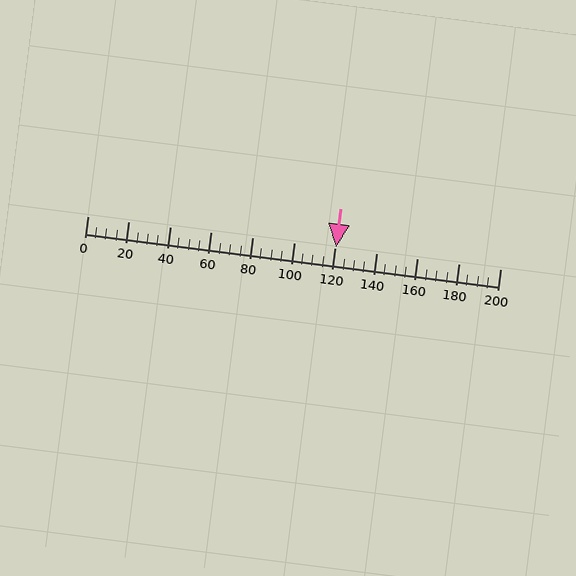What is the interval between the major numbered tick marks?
The major tick marks are spaced 20 units apart.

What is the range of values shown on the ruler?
The ruler shows values from 0 to 200.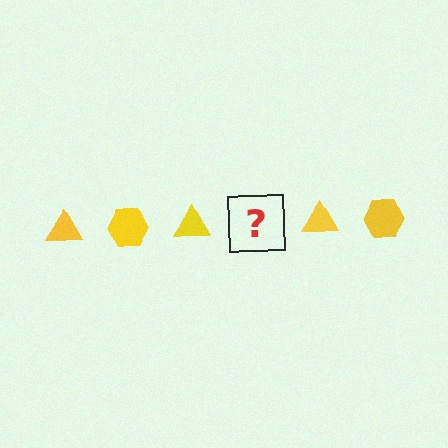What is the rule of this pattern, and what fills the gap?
The rule is that the pattern cycles through triangle, hexagon shapes in yellow. The gap should be filled with a yellow hexagon.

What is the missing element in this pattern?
The missing element is a yellow hexagon.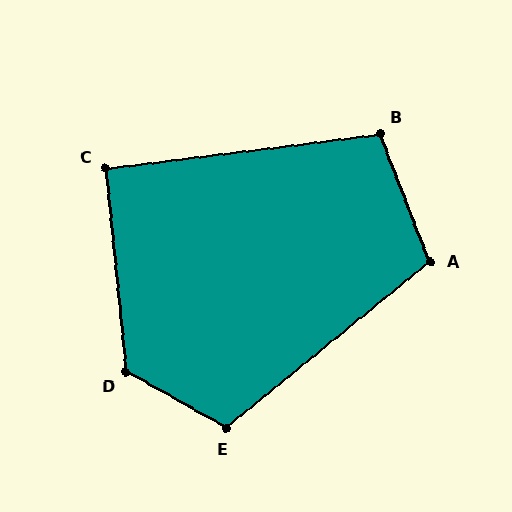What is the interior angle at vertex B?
Approximately 104 degrees (obtuse).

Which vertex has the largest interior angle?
D, at approximately 125 degrees.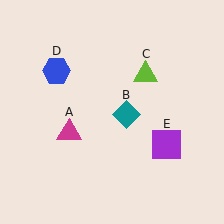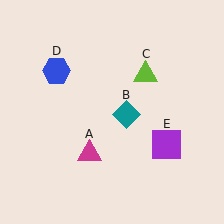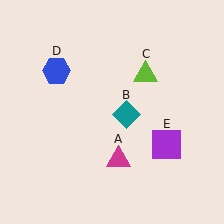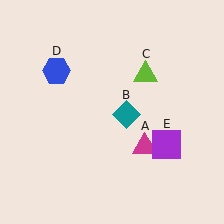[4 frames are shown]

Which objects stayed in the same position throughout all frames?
Teal diamond (object B) and lime triangle (object C) and blue hexagon (object D) and purple square (object E) remained stationary.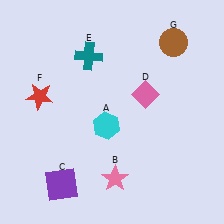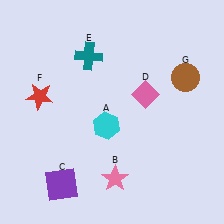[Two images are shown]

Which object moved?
The brown circle (G) moved down.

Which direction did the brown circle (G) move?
The brown circle (G) moved down.